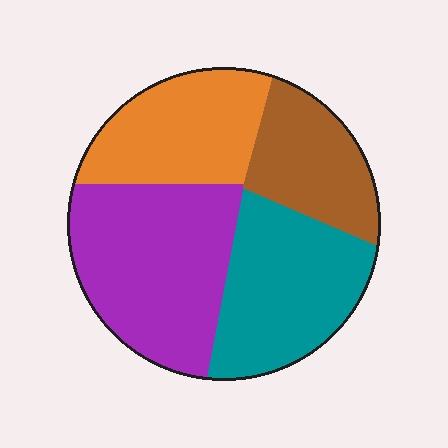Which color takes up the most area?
Purple, at roughly 35%.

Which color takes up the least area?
Brown, at roughly 20%.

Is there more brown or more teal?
Teal.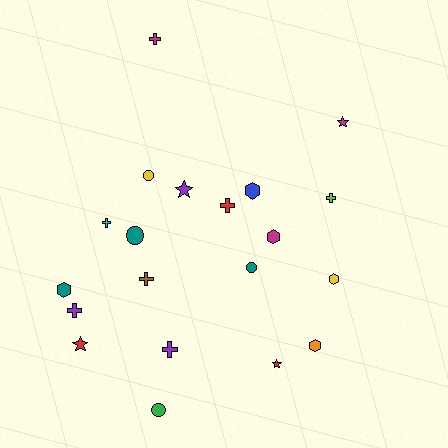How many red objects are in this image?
There are 3 red objects.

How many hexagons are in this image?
There are 5 hexagons.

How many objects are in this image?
There are 20 objects.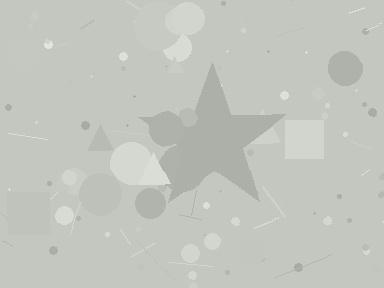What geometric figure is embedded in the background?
A star is embedded in the background.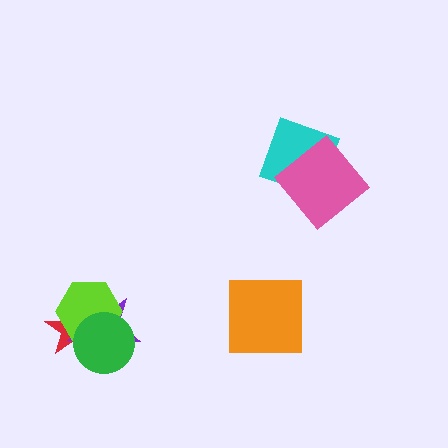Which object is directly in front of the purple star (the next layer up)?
The lime hexagon is directly in front of the purple star.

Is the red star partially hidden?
Yes, it is partially covered by another shape.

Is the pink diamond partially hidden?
No, no other shape covers it.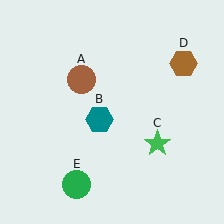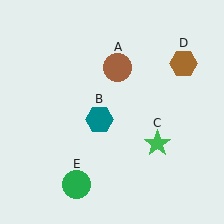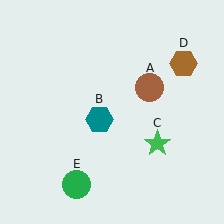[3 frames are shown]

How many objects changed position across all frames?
1 object changed position: brown circle (object A).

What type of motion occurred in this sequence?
The brown circle (object A) rotated clockwise around the center of the scene.